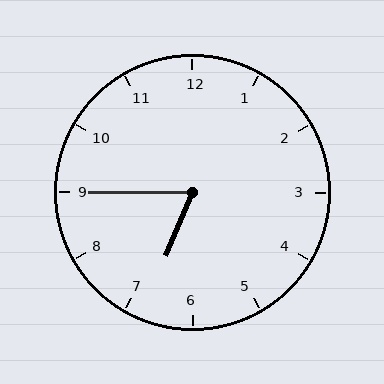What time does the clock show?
6:45.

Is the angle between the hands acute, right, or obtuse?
It is acute.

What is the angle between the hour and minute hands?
Approximately 68 degrees.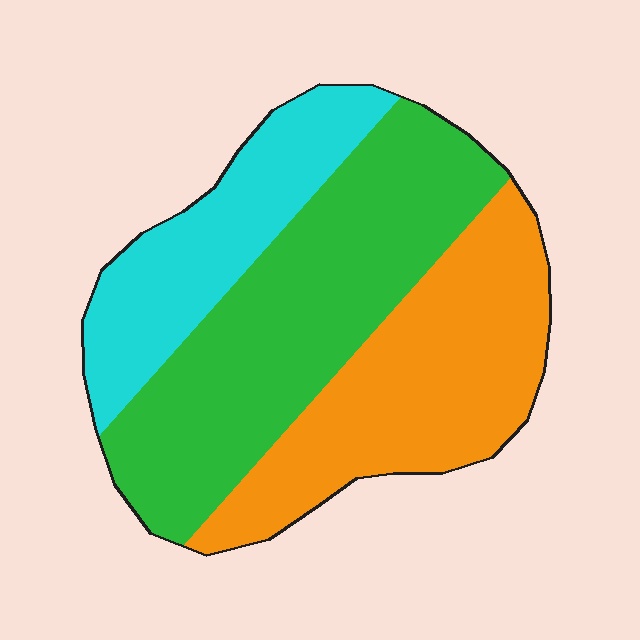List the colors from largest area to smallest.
From largest to smallest: green, orange, cyan.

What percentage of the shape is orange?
Orange takes up about one third (1/3) of the shape.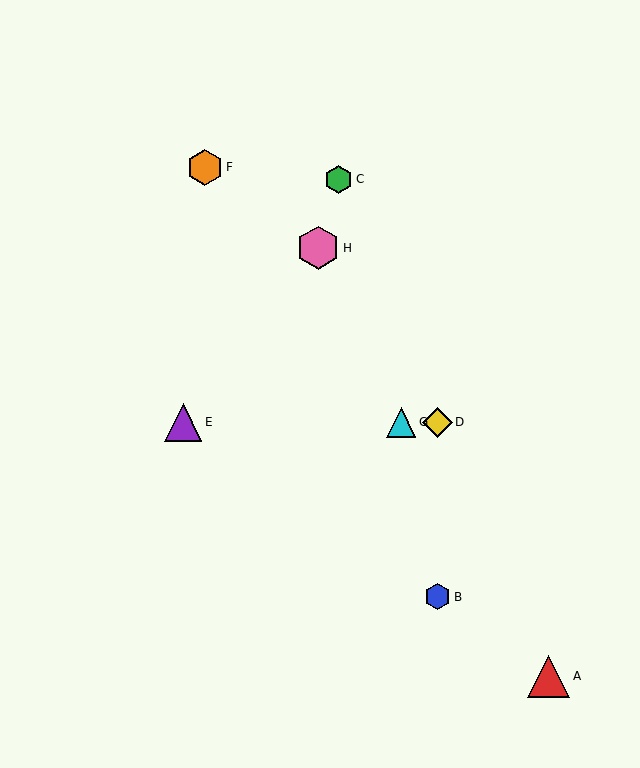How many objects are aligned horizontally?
3 objects (D, E, G) are aligned horizontally.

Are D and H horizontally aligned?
No, D is at y≈422 and H is at y≈248.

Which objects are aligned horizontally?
Objects D, E, G are aligned horizontally.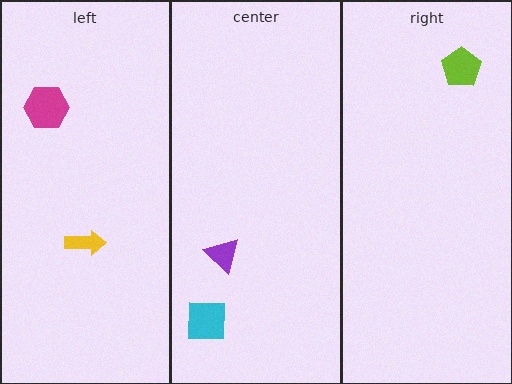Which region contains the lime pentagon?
The right region.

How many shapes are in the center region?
2.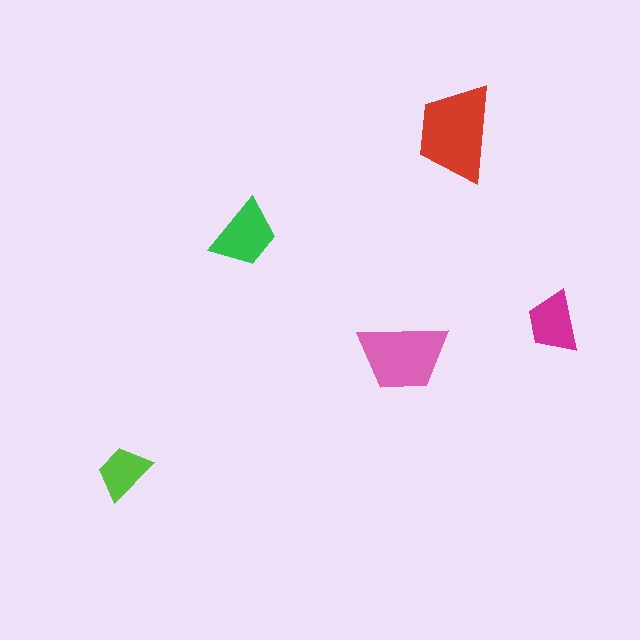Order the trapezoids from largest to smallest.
the red one, the pink one, the green one, the magenta one, the lime one.